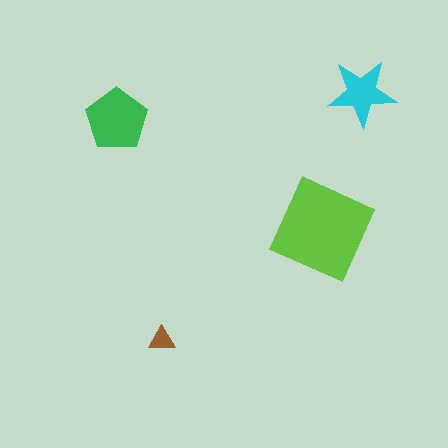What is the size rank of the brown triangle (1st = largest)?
4th.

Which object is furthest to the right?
The cyan star is rightmost.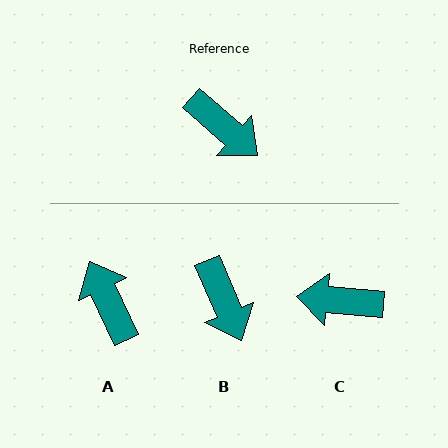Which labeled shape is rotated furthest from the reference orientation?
A, about 156 degrees away.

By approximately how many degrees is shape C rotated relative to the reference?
Approximately 145 degrees clockwise.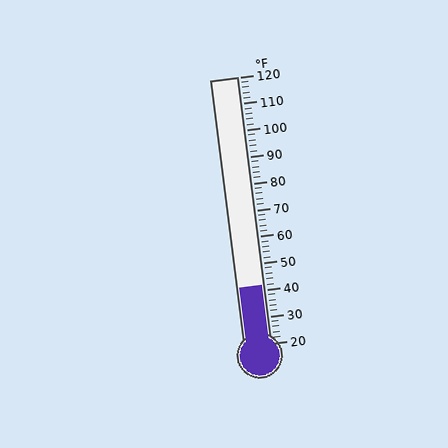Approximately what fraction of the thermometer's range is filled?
The thermometer is filled to approximately 20% of its range.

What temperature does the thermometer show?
The thermometer shows approximately 42°F.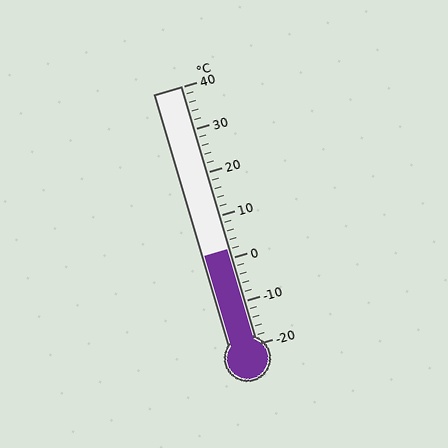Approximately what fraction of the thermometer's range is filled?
The thermometer is filled to approximately 35% of its range.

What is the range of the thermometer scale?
The thermometer scale ranges from -20°C to 40°C.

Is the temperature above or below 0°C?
The temperature is above 0°C.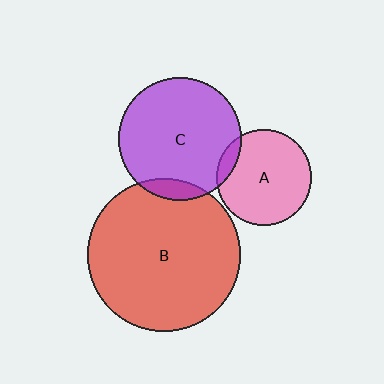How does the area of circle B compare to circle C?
Approximately 1.6 times.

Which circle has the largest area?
Circle B (red).